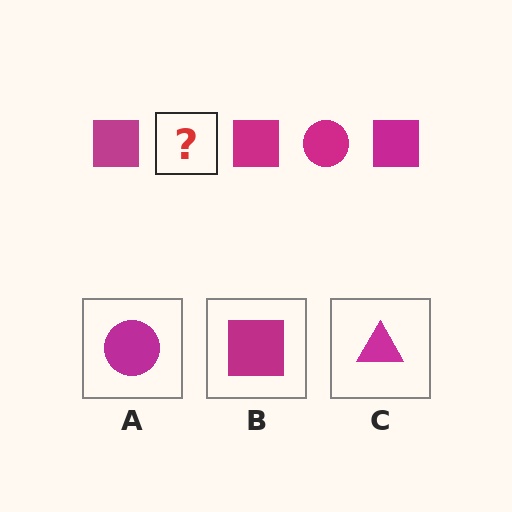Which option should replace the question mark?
Option A.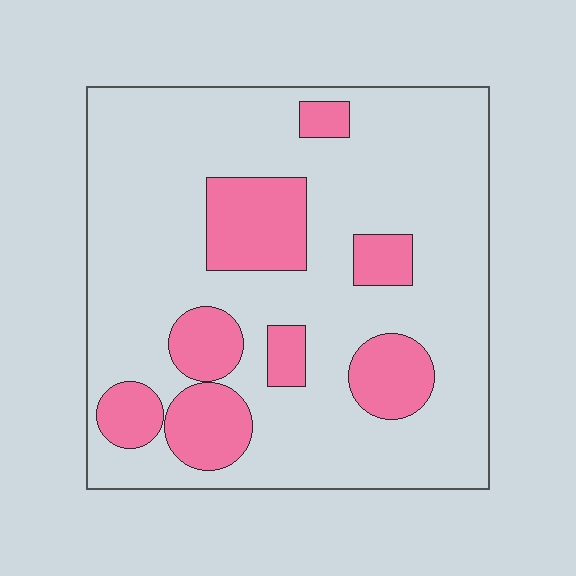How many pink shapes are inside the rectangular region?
8.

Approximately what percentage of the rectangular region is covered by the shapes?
Approximately 25%.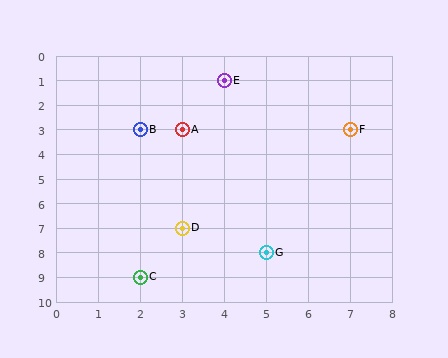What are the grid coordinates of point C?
Point C is at grid coordinates (2, 9).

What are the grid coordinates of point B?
Point B is at grid coordinates (2, 3).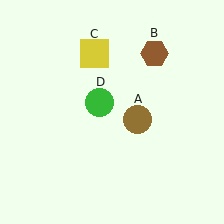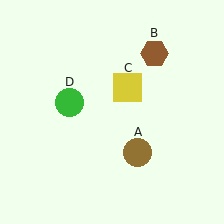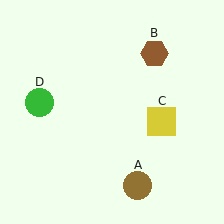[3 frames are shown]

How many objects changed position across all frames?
3 objects changed position: brown circle (object A), yellow square (object C), green circle (object D).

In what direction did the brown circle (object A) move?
The brown circle (object A) moved down.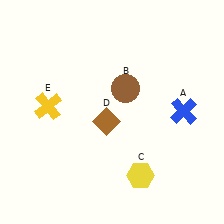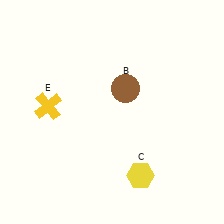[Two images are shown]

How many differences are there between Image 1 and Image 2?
There are 2 differences between the two images.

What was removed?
The brown diamond (D), the blue cross (A) were removed in Image 2.